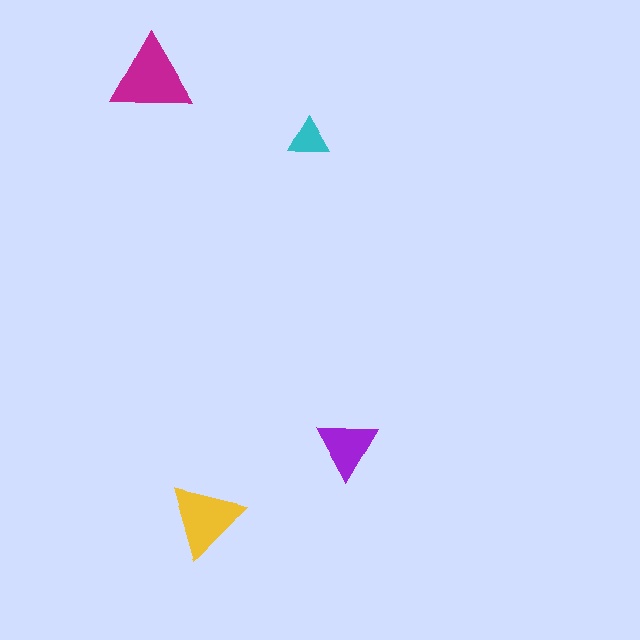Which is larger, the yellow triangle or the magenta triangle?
The magenta one.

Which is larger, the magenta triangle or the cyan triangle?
The magenta one.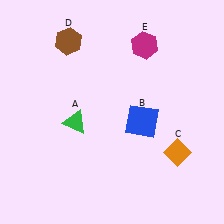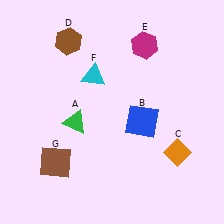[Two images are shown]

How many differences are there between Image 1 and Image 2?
There are 2 differences between the two images.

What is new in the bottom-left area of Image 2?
A brown square (G) was added in the bottom-left area of Image 2.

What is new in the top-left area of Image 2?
A cyan triangle (F) was added in the top-left area of Image 2.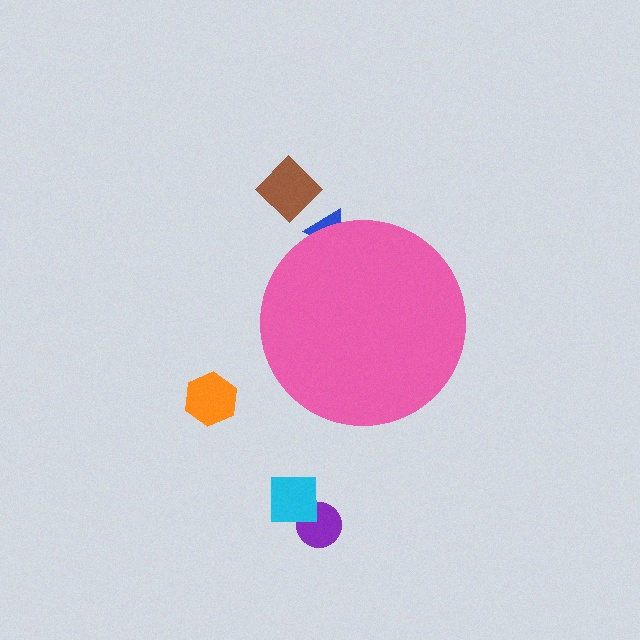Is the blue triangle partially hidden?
Yes, the blue triangle is partially hidden behind the pink circle.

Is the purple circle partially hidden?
No, the purple circle is fully visible.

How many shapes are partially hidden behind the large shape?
1 shape is partially hidden.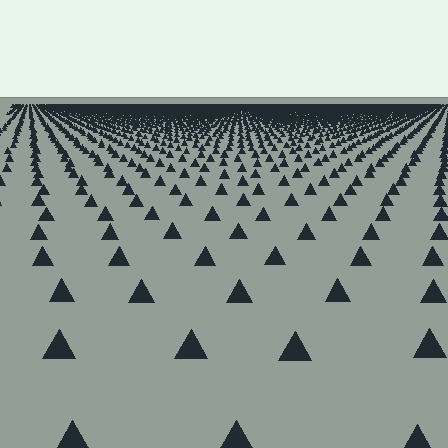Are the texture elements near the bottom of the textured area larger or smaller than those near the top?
Larger. Near the bottom, elements are closer to the viewer and appear at a bigger on-screen size.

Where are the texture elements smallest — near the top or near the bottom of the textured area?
Near the top.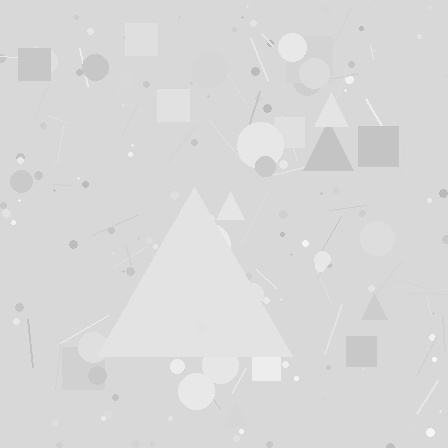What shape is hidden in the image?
A triangle is hidden in the image.